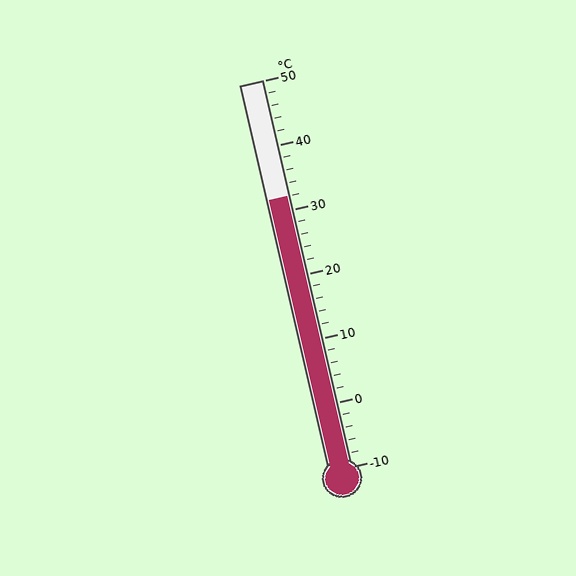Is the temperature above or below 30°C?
The temperature is above 30°C.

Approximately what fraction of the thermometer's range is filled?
The thermometer is filled to approximately 70% of its range.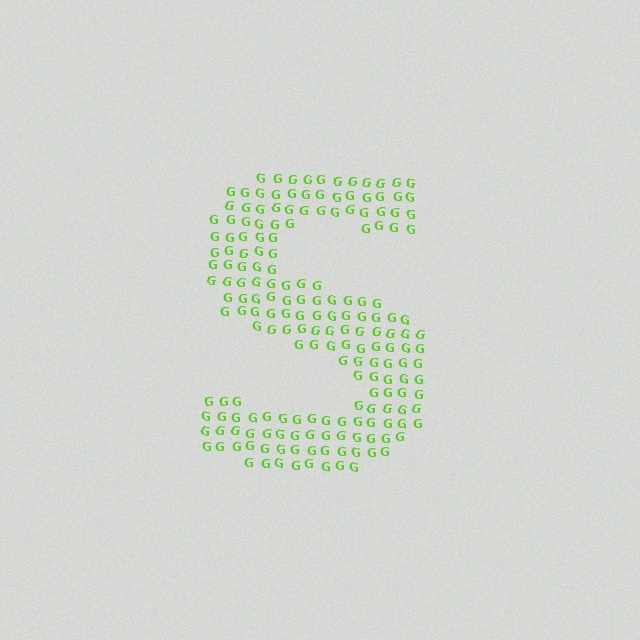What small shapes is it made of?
It is made of small letter G's.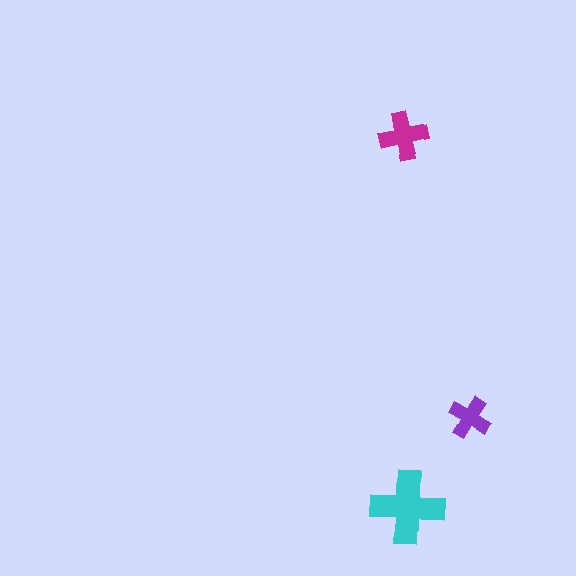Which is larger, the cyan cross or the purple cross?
The cyan one.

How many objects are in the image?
There are 3 objects in the image.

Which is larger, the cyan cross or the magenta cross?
The cyan one.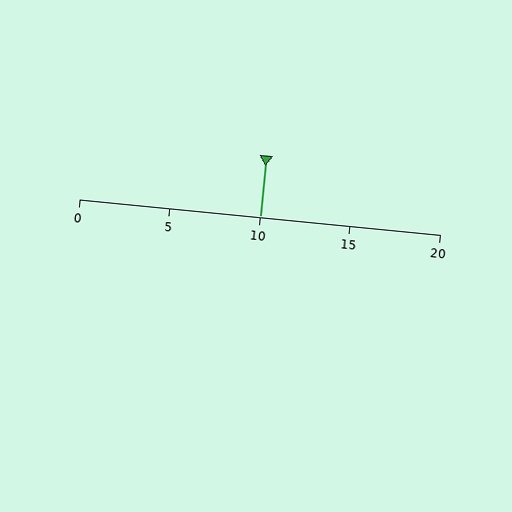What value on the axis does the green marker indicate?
The marker indicates approximately 10.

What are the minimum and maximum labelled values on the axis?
The axis runs from 0 to 20.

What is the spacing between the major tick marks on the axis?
The major ticks are spaced 5 apart.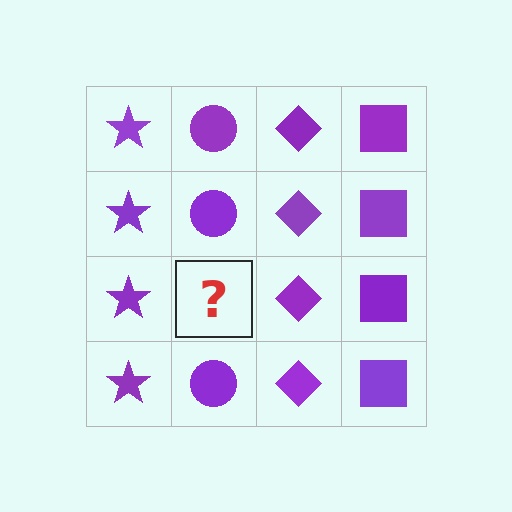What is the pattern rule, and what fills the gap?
The rule is that each column has a consistent shape. The gap should be filled with a purple circle.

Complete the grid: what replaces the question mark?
The question mark should be replaced with a purple circle.